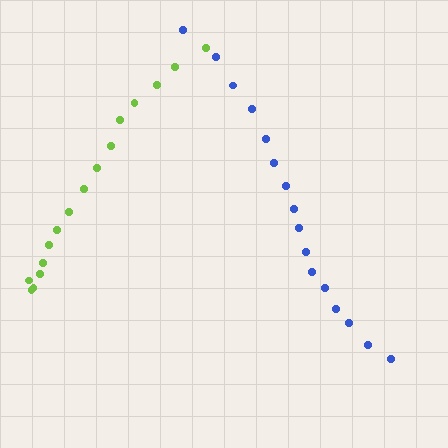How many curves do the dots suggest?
There are 2 distinct paths.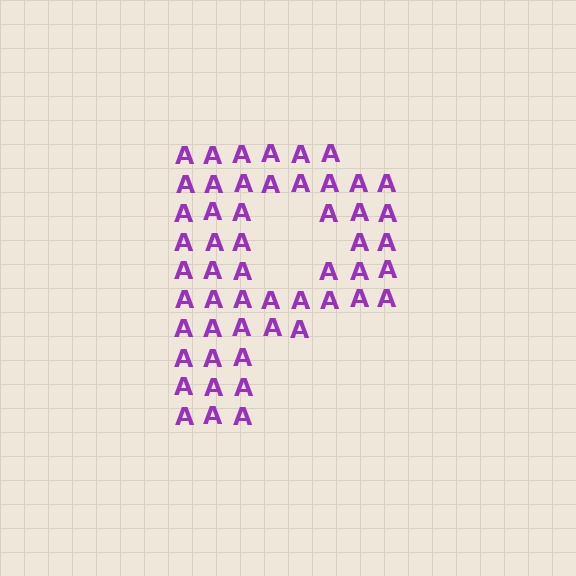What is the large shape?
The large shape is the letter P.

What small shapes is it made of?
It is made of small letter A's.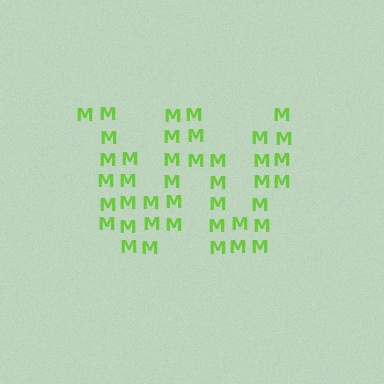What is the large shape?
The large shape is the letter W.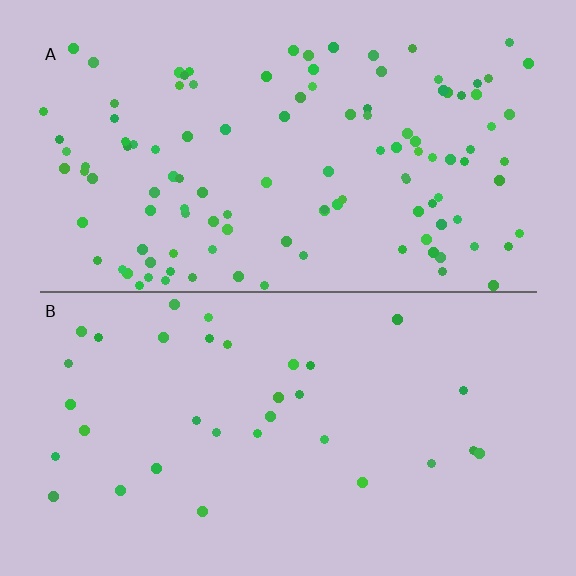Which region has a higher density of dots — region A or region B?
A (the top).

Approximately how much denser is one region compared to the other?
Approximately 3.5× — region A over region B.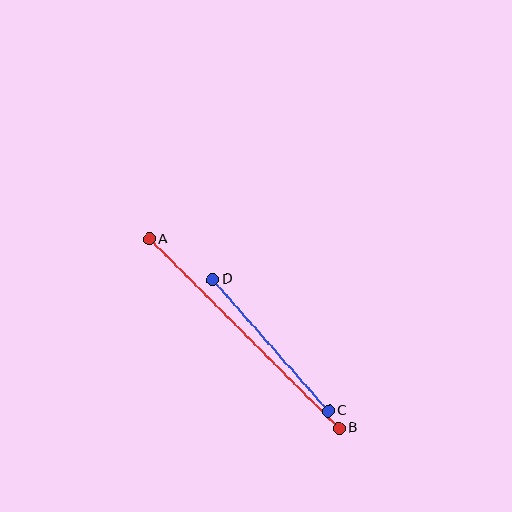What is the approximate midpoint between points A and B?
The midpoint is at approximately (244, 334) pixels.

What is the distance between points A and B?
The distance is approximately 268 pixels.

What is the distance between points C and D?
The distance is approximately 175 pixels.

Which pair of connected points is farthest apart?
Points A and B are farthest apart.